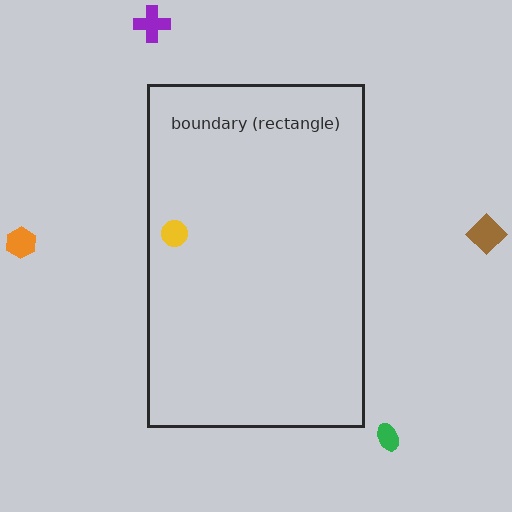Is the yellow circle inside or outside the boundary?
Inside.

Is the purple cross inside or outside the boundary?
Outside.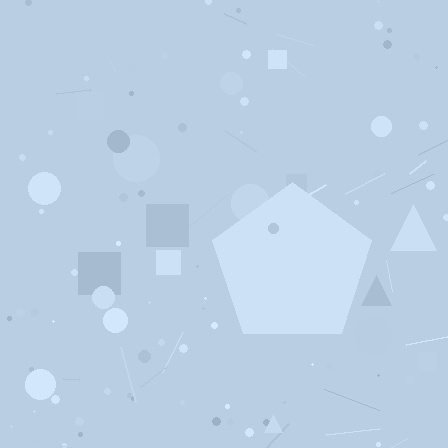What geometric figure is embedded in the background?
A pentagon is embedded in the background.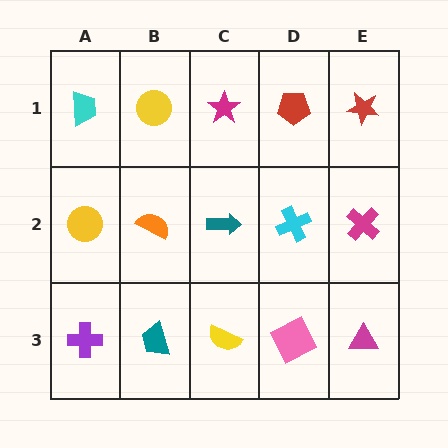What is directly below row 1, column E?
A magenta cross.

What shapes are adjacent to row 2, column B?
A yellow circle (row 1, column B), a teal trapezoid (row 3, column B), a yellow circle (row 2, column A), a teal arrow (row 2, column C).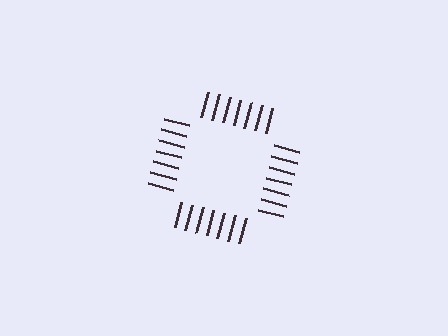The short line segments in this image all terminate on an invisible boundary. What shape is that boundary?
An illusory square — the line segments terminate on its edges but no continuous stroke is drawn.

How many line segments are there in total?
28 — 7 along each of the 4 edges.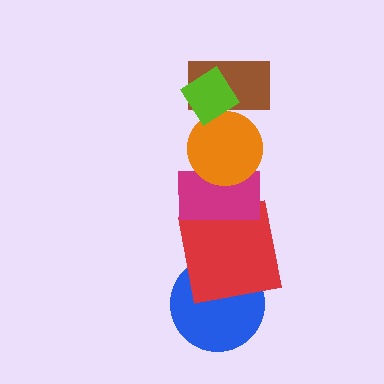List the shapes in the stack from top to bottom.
From top to bottom: the lime diamond, the brown rectangle, the orange circle, the magenta rectangle, the red square, the blue circle.